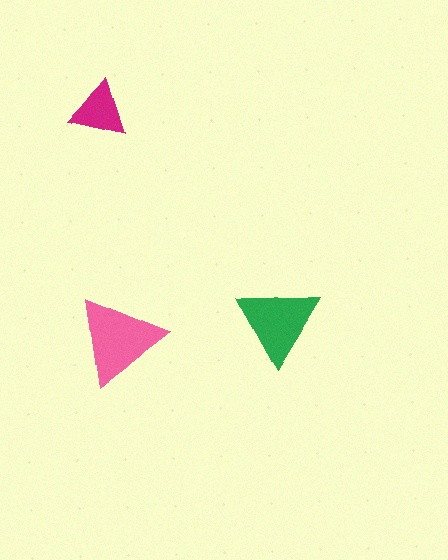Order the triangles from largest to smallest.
the pink one, the green one, the magenta one.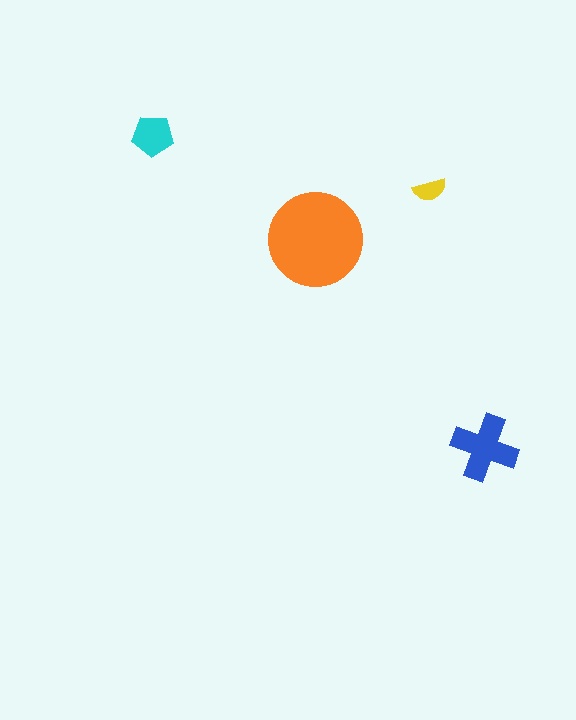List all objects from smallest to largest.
The yellow semicircle, the cyan pentagon, the blue cross, the orange circle.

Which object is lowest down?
The blue cross is bottommost.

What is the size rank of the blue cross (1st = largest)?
2nd.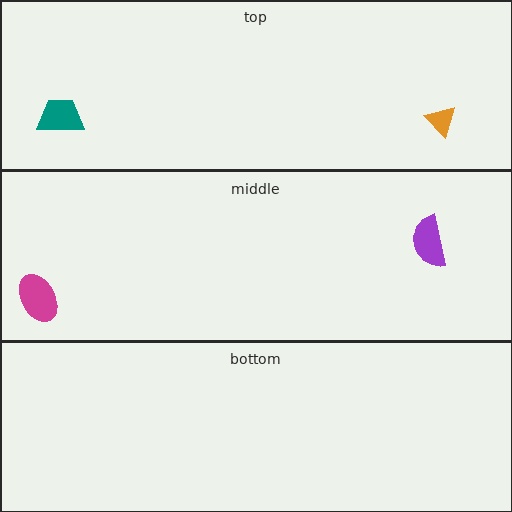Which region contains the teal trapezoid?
The top region.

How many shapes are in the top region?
2.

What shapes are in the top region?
The teal trapezoid, the orange triangle.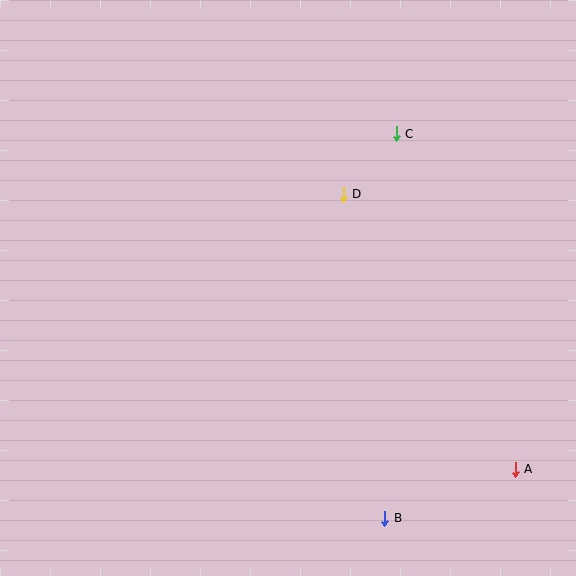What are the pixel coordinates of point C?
Point C is at (396, 134).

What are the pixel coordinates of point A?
Point A is at (515, 469).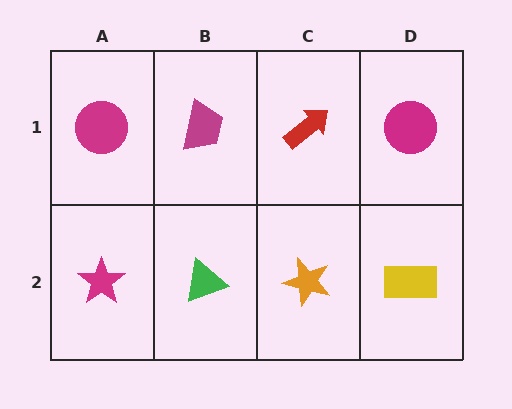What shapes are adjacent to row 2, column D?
A magenta circle (row 1, column D), an orange star (row 2, column C).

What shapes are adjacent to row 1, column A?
A magenta star (row 2, column A), a magenta trapezoid (row 1, column B).